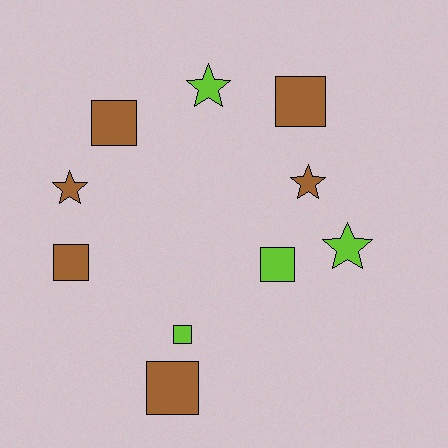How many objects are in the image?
There are 10 objects.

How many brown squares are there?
There are 4 brown squares.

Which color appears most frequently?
Brown, with 6 objects.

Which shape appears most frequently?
Square, with 6 objects.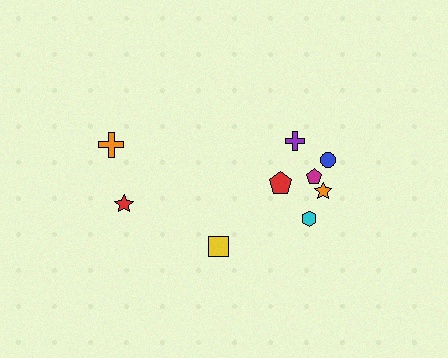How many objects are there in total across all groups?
There are 9 objects.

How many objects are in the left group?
There are 3 objects.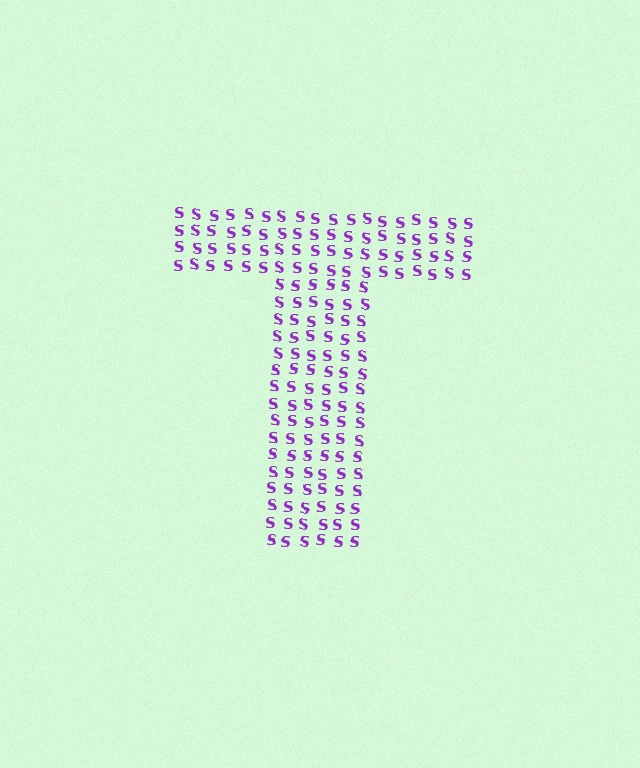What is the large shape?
The large shape is the letter T.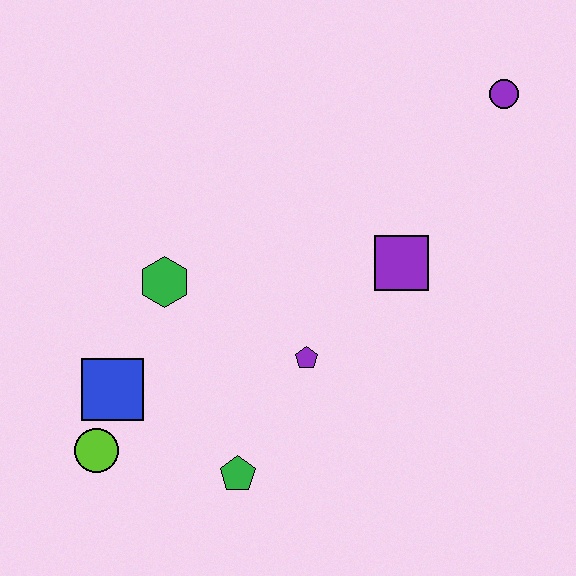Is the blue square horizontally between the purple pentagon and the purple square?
No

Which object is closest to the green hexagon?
The blue square is closest to the green hexagon.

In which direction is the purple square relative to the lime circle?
The purple square is to the right of the lime circle.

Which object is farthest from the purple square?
The lime circle is farthest from the purple square.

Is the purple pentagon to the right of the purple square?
No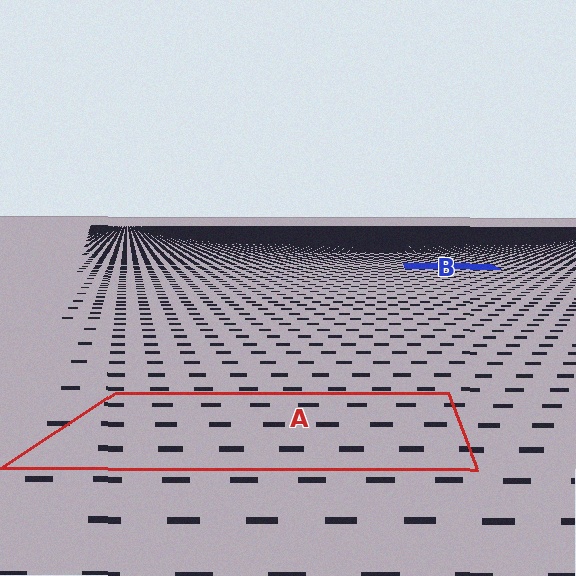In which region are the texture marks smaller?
The texture marks are smaller in region B, because it is farther away.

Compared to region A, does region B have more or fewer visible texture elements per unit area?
Region B has more texture elements per unit area — they are packed more densely because it is farther away.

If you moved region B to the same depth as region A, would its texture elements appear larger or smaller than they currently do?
They would appear larger. At a closer depth, the same texture elements are projected at a bigger on-screen size.